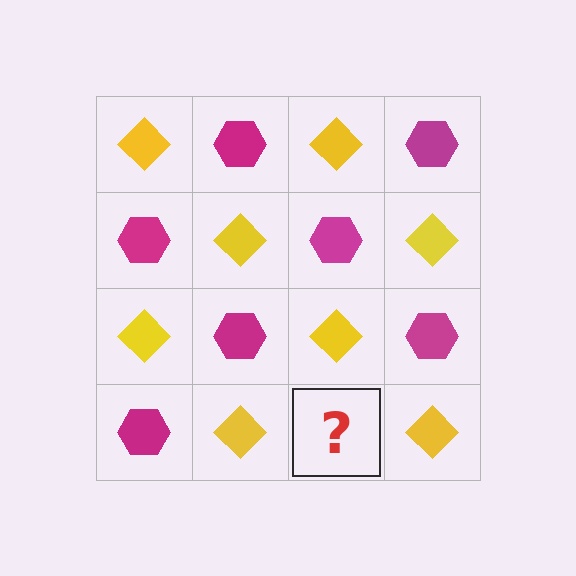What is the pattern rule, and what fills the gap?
The rule is that it alternates yellow diamond and magenta hexagon in a checkerboard pattern. The gap should be filled with a magenta hexagon.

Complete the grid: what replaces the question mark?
The question mark should be replaced with a magenta hexagon.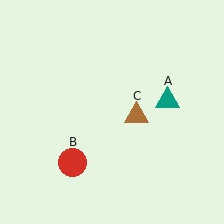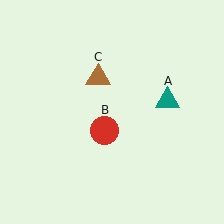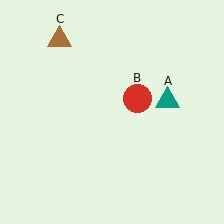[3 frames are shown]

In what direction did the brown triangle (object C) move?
The brown triangle (object C) moved up and to the left.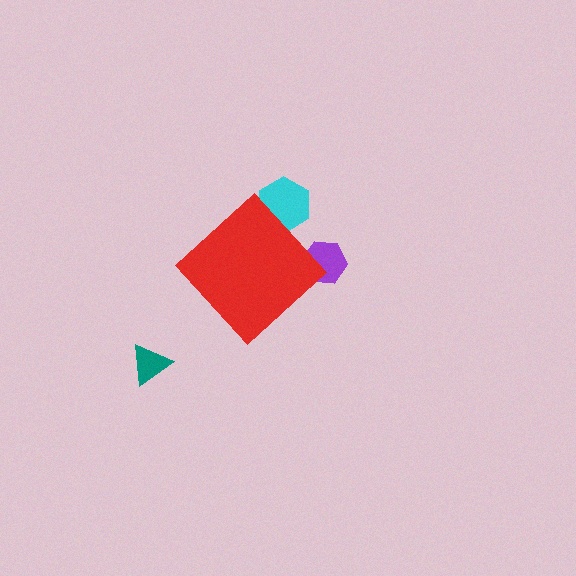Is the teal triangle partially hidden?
No, the teal triangle is fully visible.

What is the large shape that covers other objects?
A red diamond.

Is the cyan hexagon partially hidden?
Yes, the cyan hexagon is partially hidden behind the red diamond.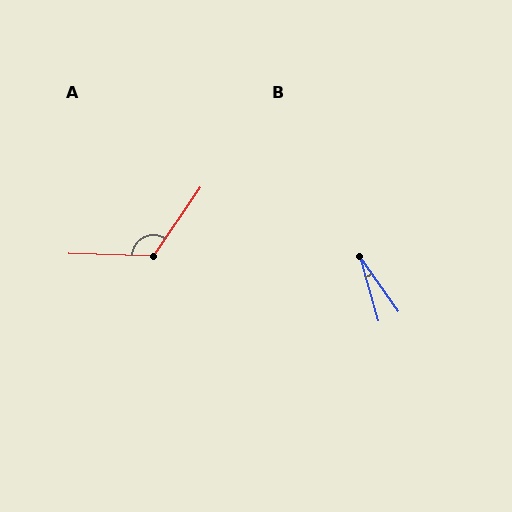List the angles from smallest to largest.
B (19°), A (123°).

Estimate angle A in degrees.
Approximately 123 degrees.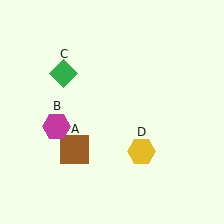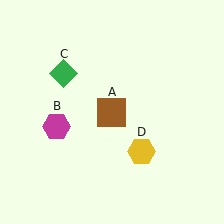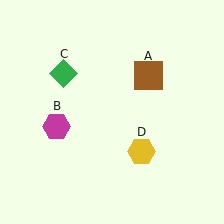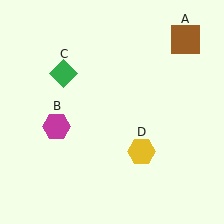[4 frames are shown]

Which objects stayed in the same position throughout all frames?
Magenta hexagon (object B) and green diamond (object C) and yellow hexagon (object D) remained stationary.